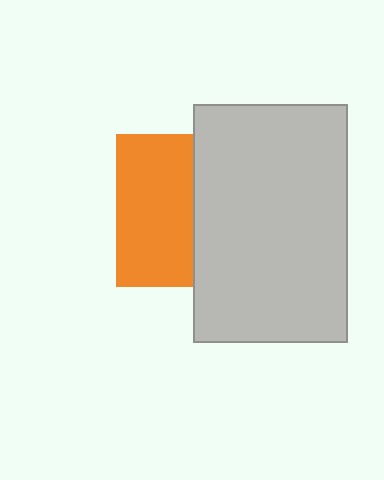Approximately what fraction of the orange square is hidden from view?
Roughly 49% of the orange square is hidden behind the light gray rectangle.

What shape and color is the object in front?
The object in front is a light gray rectangle.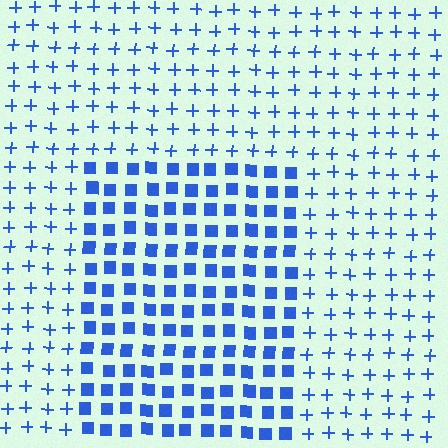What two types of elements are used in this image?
The image uses squares inside the rectangle region and plus signs outside it.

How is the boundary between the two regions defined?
The boundary is defined by a change in element shape: squares inside vs. plus signs outside. All elements share the same color and spacing.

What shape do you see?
I see a rectangle.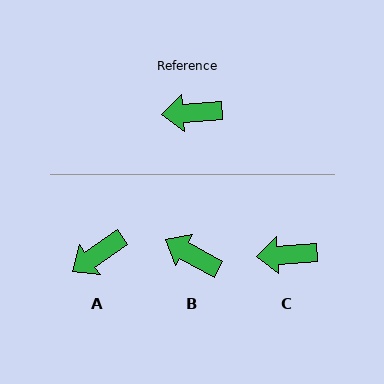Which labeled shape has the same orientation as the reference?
C.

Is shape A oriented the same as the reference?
No, it is off by about 30 degrees.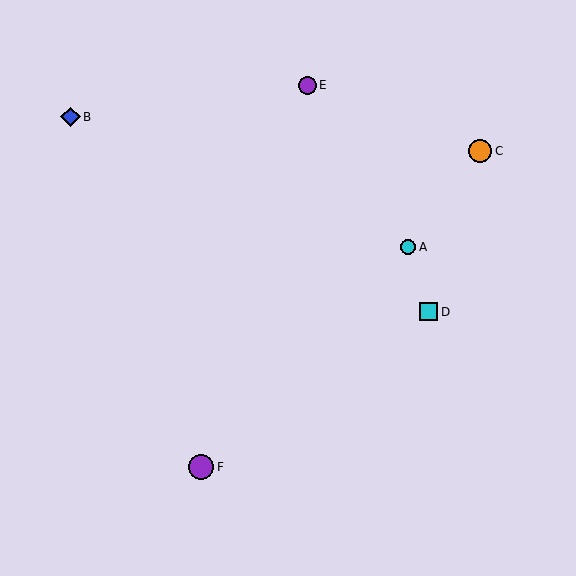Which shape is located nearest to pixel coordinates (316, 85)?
The purple circle (labeled E) at (307, 85) is nearest to that location.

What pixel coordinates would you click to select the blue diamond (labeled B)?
Click at (70, 117) to select the blue diamond B.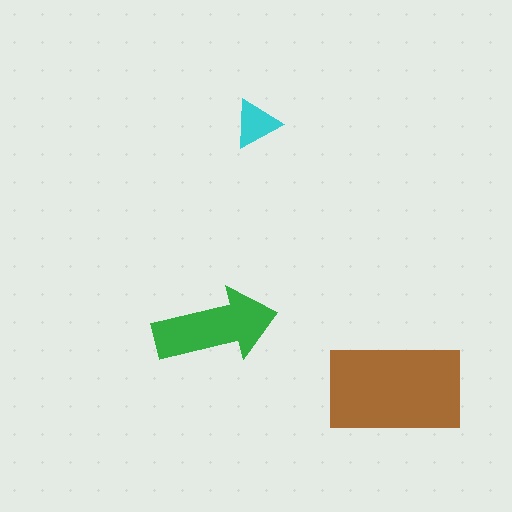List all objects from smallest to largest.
The cyan triangle, the green arrow, the brown rectangle.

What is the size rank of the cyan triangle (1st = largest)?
3rd.